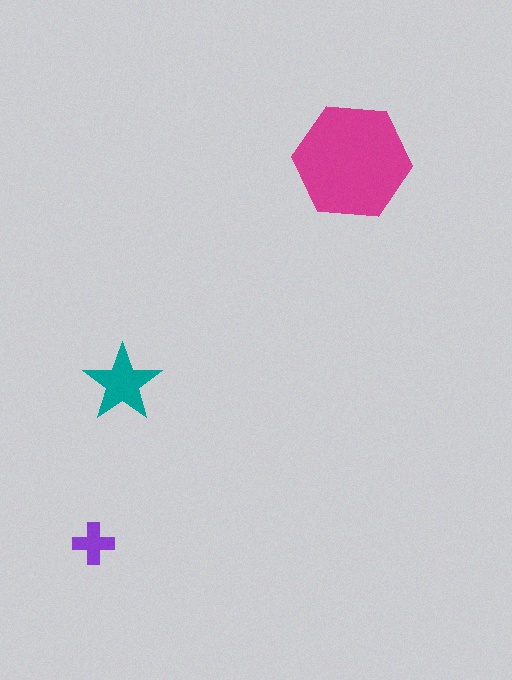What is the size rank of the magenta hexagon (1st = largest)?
1st.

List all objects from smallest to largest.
The purple cross, the teal star, the magenta hexagon.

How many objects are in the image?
There are 3 objects in the image.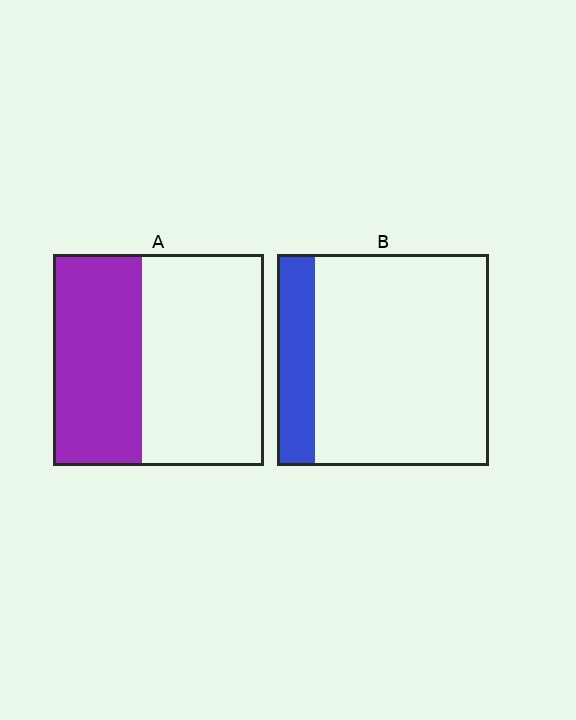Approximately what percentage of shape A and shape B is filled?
A is approximately 40% and B is approximately 20%.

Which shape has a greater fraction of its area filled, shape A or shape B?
Shape A.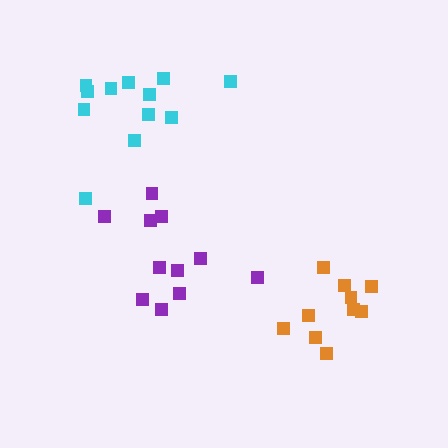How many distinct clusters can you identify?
There are 3 distinct clusters.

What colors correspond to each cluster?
The clusters are colored: orange, cyan, purple.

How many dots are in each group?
Group 1: 10 dots, Group 2: 12 dots, Group 3: 11 dots (33 total).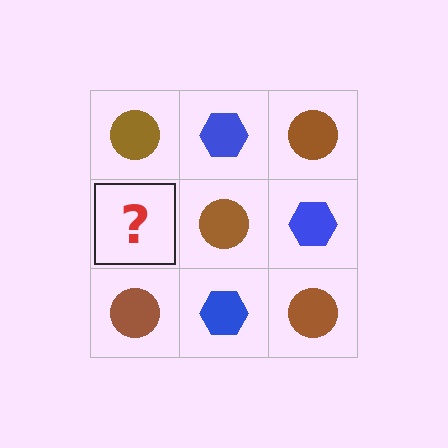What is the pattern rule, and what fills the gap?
The rule is that it alternates brown circle and blue hexagon in a checkerboard pattern. The gap should be filled with a blue hexagon.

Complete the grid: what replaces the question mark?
The question mark should be replaced with a blue hexagon.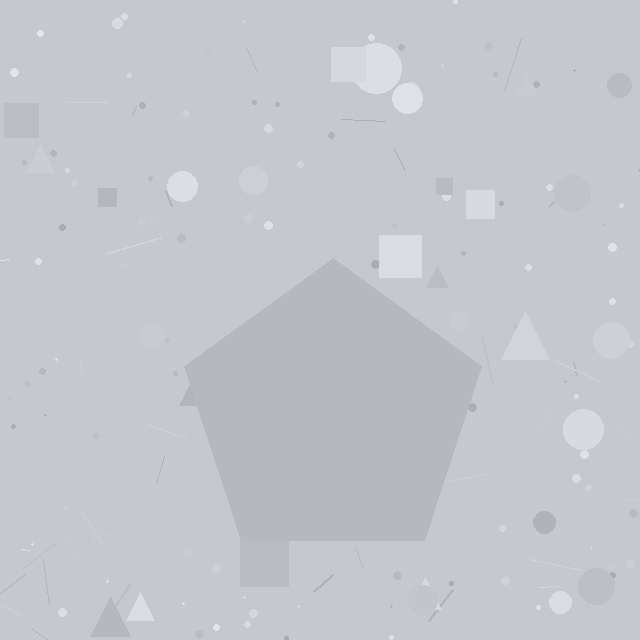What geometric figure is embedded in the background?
A pentagon is embedded in the background.